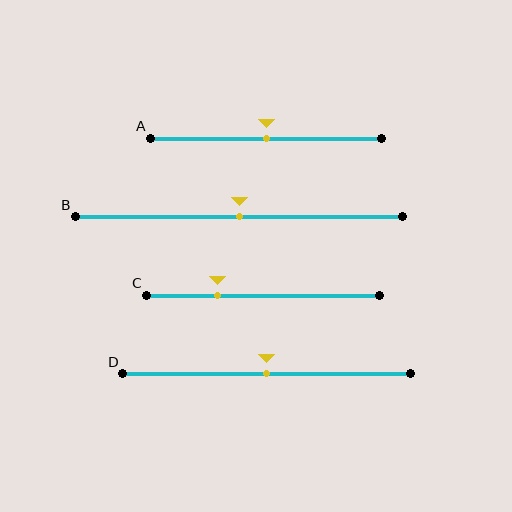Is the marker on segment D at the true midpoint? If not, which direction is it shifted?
Yes, the marker on segment D is at the true midpoint.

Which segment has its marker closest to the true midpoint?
Segment A has its marker closest to the true midpoint.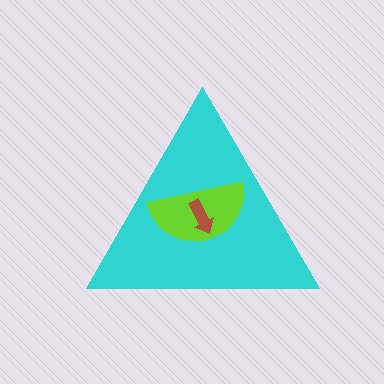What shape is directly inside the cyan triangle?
The lime semicircle.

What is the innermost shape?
The brown arrow.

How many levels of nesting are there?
3.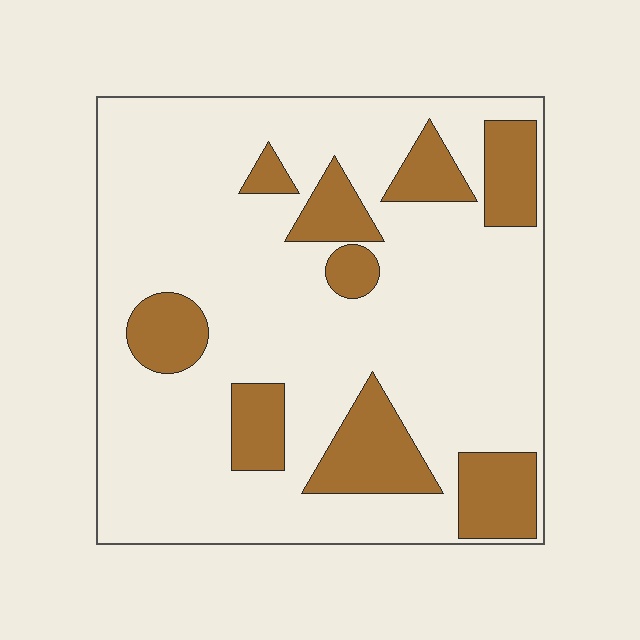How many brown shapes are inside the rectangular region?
9.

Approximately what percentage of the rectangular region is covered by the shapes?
Approximately 20%.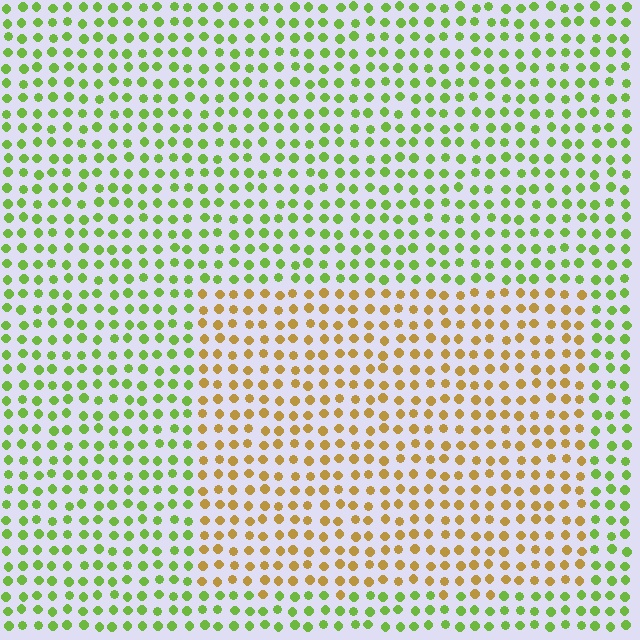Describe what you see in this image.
The image is filled with small lime elements in a uniform arrangement. A rectangle-shaped region is visible where the elements are tinted to a slightly different hue, forming a subtle color boundary.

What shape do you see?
I see a rectangle.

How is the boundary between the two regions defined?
The boundary is defined purely by a slight shift in hue (about 55 degrees). Spacing, size, and orientation are identical on both sides.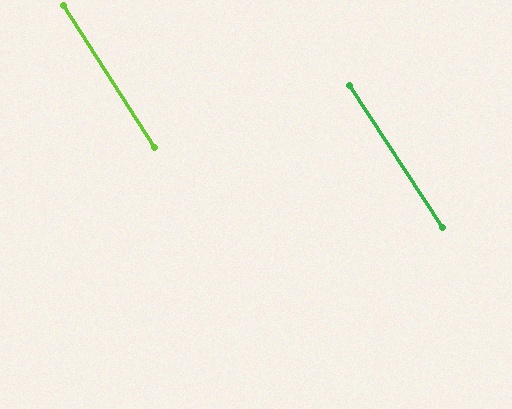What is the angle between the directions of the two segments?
Approximately 0 degrees.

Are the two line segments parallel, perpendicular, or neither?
Parallel — their directions differ by only 0.5°.